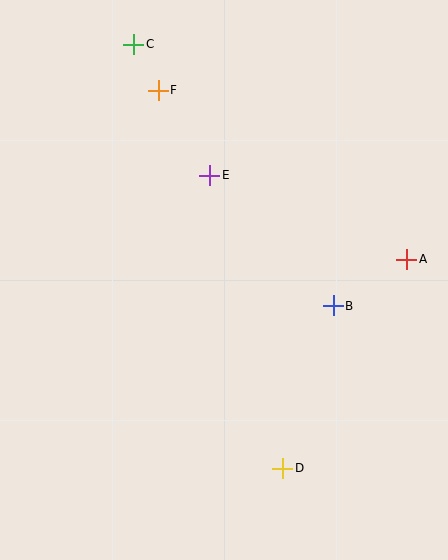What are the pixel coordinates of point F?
Point F is at (158, 90).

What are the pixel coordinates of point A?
Point A is at (407, 259).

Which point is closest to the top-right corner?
Point A is closest to the top-right corner.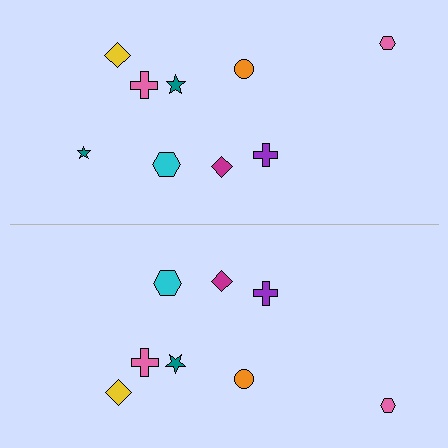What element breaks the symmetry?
A teal star is missing from the bottom side.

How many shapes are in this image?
There are 17 shapes in this image.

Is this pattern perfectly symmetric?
No, the pattern is not perfectly symmetric. A teal star is missing from the bottom side.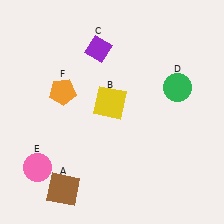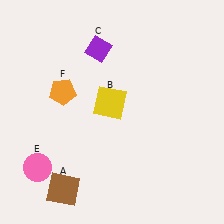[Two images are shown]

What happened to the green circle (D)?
The green circle (D) was removed in Image 2. It was in the top-right area of Image 1.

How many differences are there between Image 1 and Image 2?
There is 1 difference between the two images.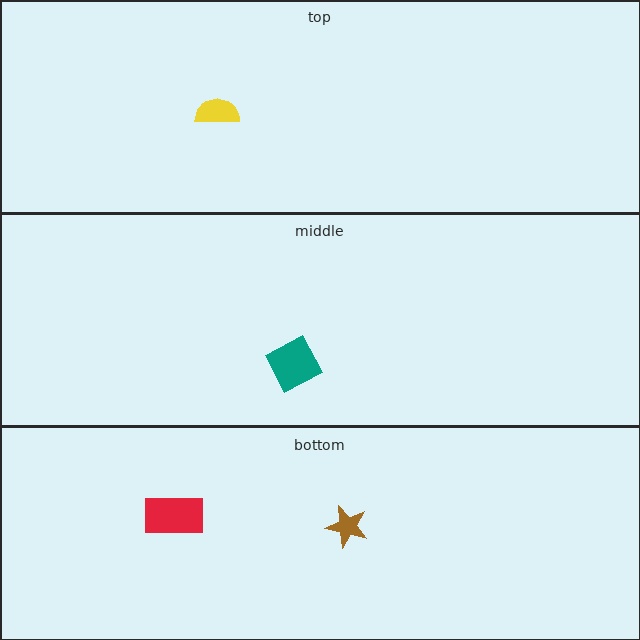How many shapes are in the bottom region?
2.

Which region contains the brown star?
The bottom region.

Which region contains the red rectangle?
The bottom region.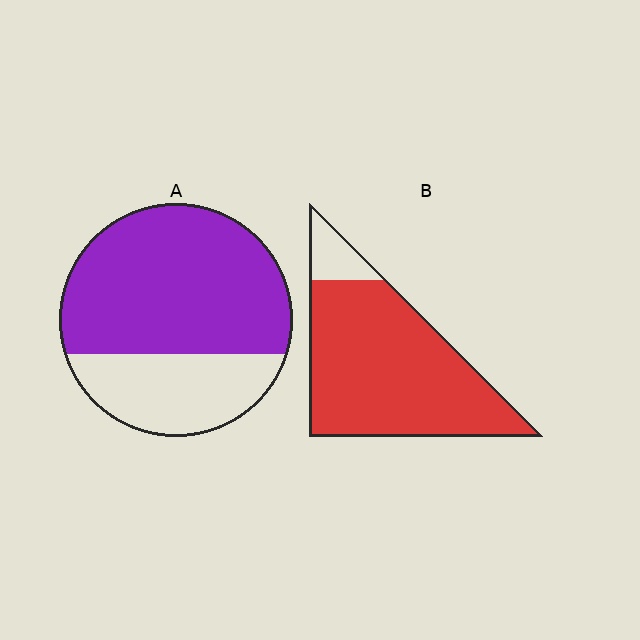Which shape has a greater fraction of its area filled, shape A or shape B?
Shape B.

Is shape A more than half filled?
Yes.